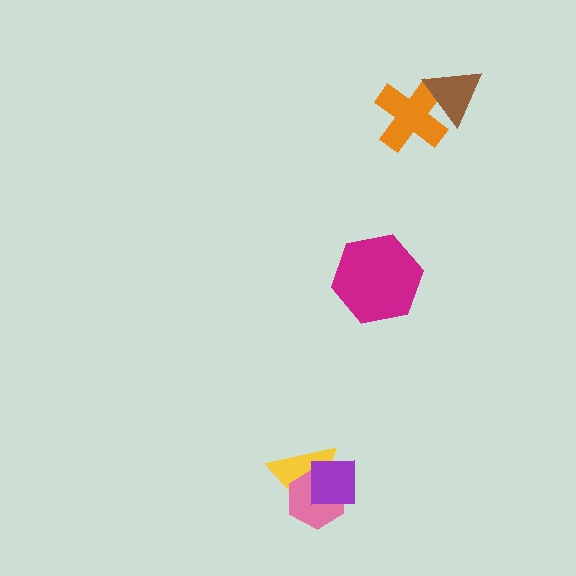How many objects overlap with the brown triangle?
1 object overlaps with the brown triangle.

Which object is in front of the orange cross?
The brown triangle is in front of the orange cross.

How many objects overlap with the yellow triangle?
2 objects overlap with the yellow triangle.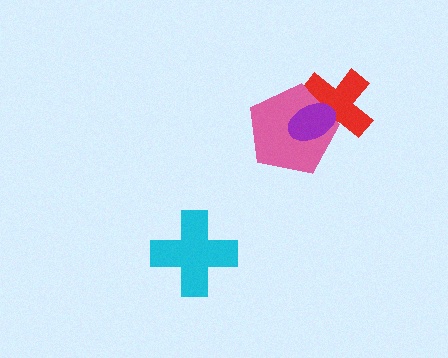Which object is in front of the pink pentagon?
The purple ellipse is in front of the pink pentagon.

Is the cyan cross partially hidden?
No, no other shape covers it.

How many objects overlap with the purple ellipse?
2 objects overlap with the purple ellipse.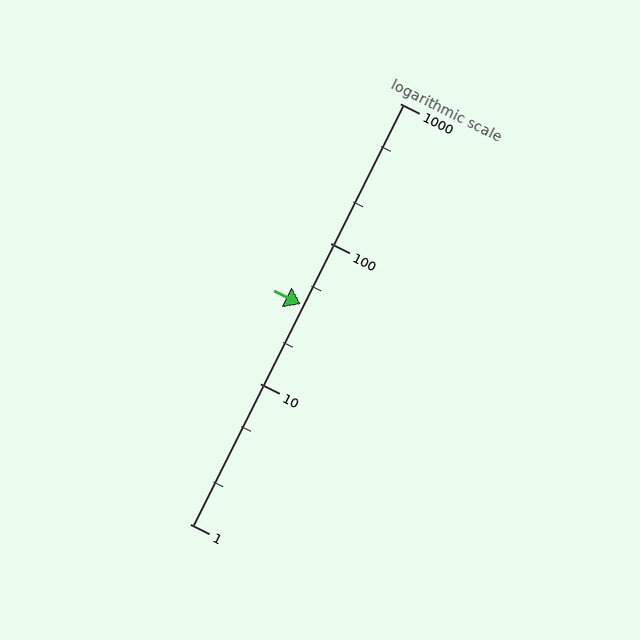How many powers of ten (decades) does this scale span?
The scale spans 3 decades, from 1 to 1000.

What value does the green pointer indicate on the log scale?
The pointer indicates approximately 37.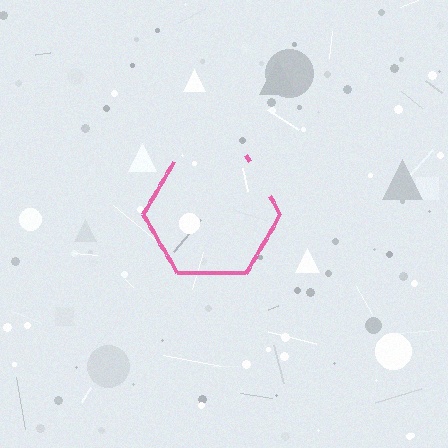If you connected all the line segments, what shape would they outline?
They would outline a hexagon.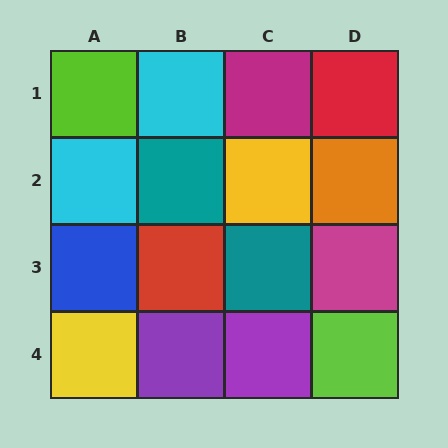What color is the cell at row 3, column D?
Magenta.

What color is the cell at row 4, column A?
Yellow.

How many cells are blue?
1 cell is blue.